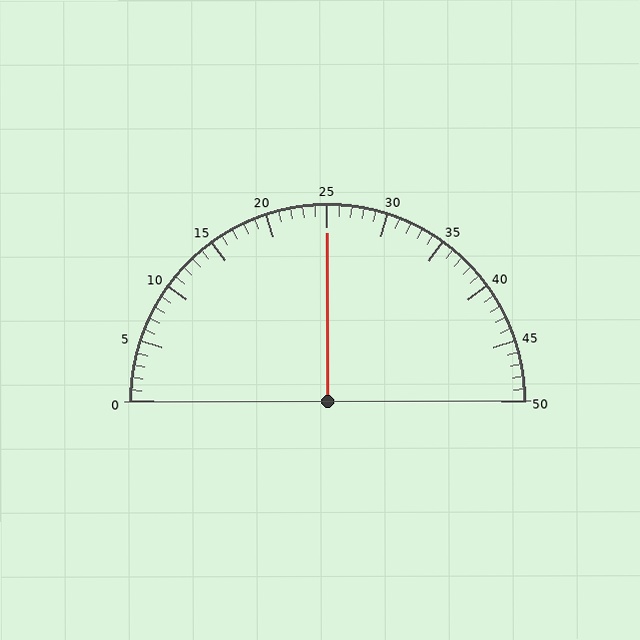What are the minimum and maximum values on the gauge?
The gauge ranges from 0 to 50.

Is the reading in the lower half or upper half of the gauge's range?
The reading is in the upper half of the range (0 to 50).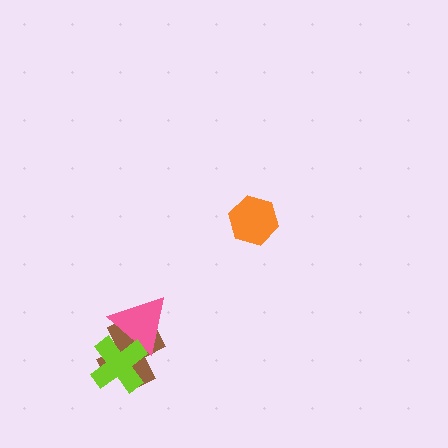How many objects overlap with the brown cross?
2 objects overlap with the brown cross.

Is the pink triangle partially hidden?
Yes, it is partially covered by another shape.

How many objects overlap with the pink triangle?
2 objects overlap with the pink triangle.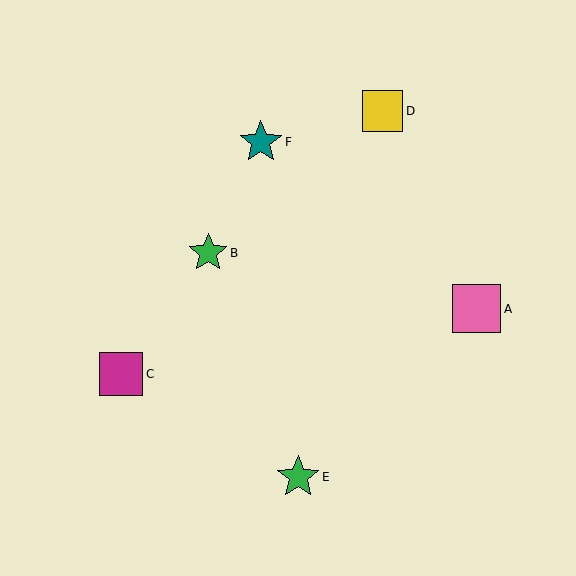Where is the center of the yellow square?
The center of the yellow square is at (382, 111).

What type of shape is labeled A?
Shape A is a pink square.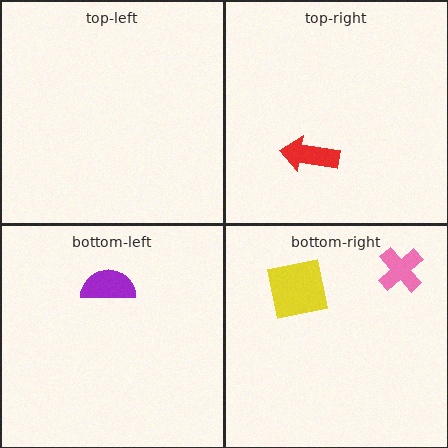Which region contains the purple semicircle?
The bottom-left region.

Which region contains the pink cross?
The bottom-right region.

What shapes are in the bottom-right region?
The pink cross, the yellow square.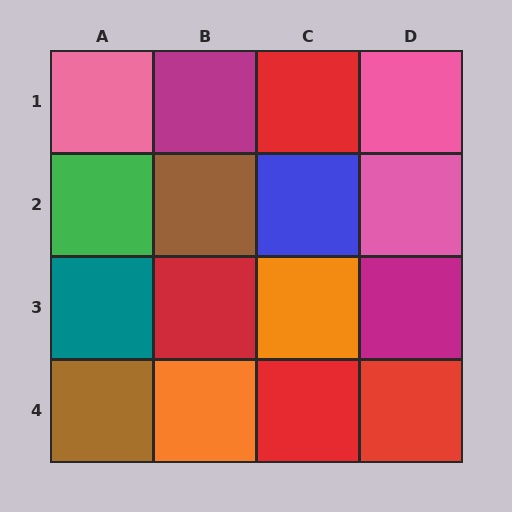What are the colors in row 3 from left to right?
Teal, red, orange, magenta.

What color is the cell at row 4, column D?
Red.